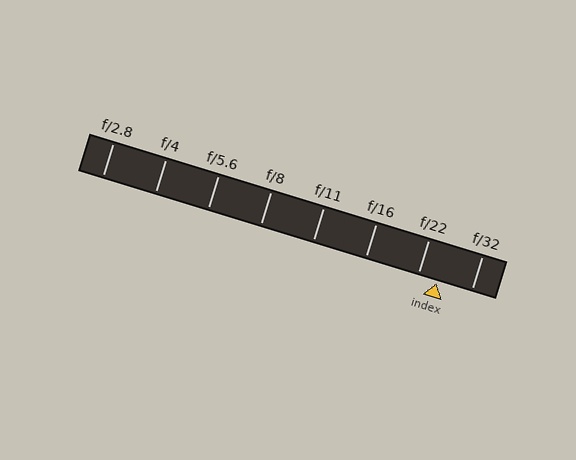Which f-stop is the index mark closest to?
The index mark is closest to f/22.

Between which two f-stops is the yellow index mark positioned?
The index mark is between f/22 and f/32.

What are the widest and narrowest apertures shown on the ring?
The widest aperture shown is f/2.8 and the narrowest is f/32.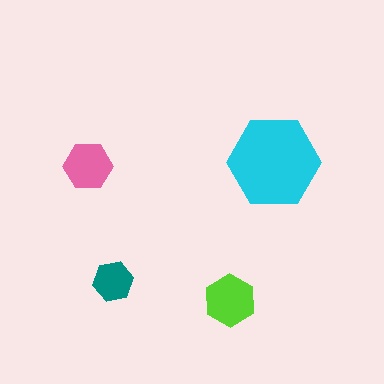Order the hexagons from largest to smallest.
the cyan one, the lime one, the pink one, the teal one.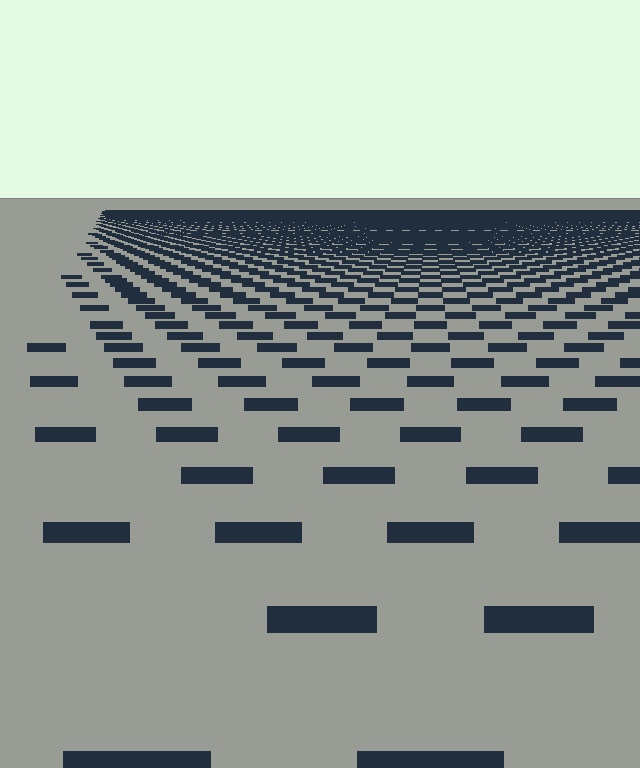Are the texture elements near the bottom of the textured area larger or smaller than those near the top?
Larger. Near the bottom, elements are closer to the viewer and appear at a bigger on-screen size.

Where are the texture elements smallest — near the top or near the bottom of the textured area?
Near the top.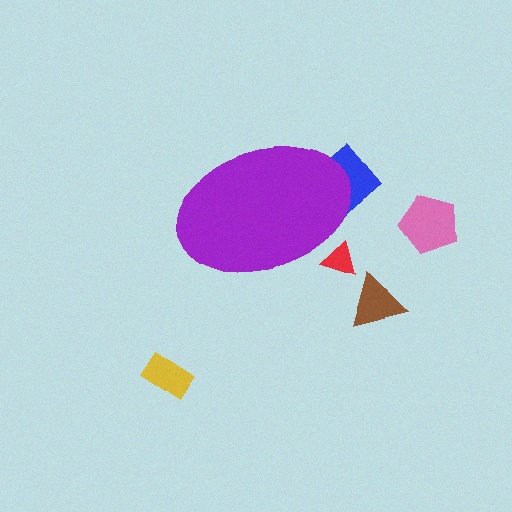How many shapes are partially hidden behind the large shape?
2 shapes are partially hidden.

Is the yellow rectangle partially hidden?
No, the yellow rectangle is fully visible.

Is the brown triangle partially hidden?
No, the brown triangle is fully visible.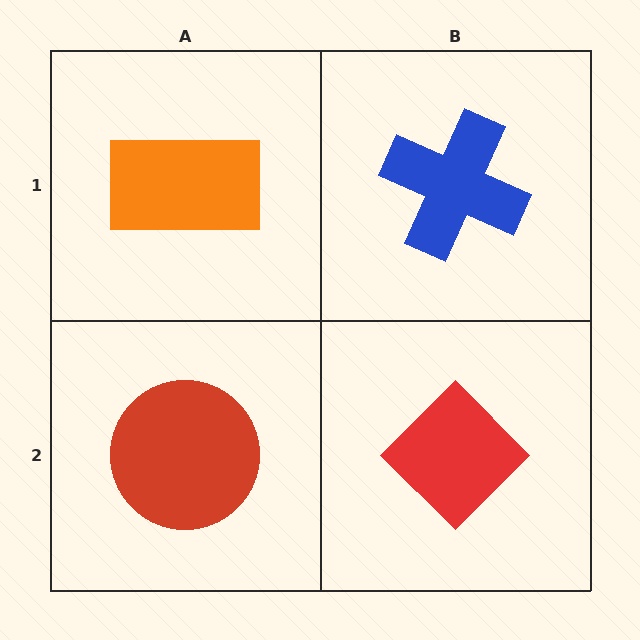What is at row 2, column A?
A red circle.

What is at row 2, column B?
A red diamond.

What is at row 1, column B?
A blue cross.